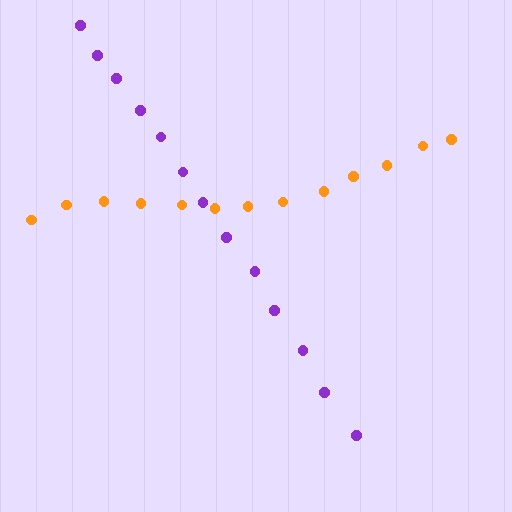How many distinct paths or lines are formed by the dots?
There are 2 distinct paths.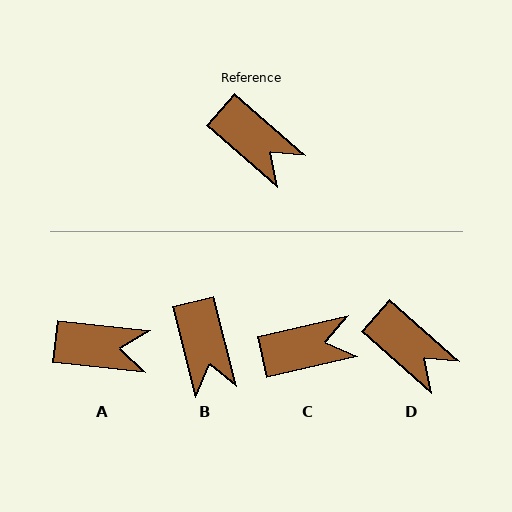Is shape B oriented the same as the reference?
No, it is off by about 34 degrees.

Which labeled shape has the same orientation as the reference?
D.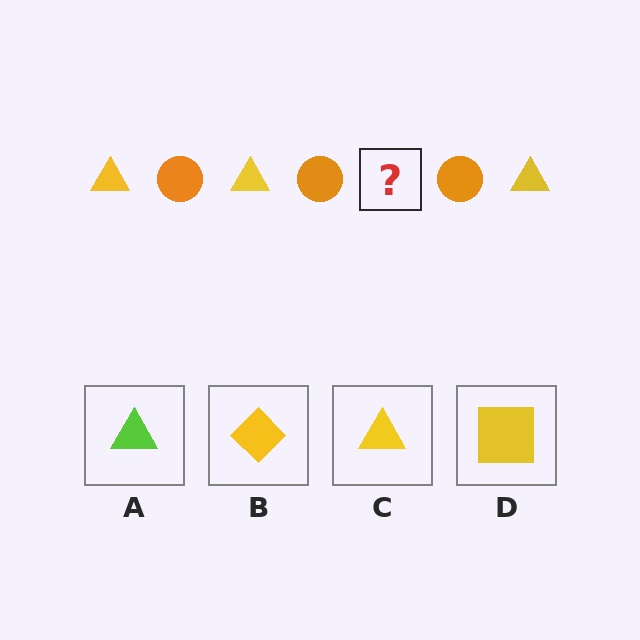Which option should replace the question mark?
Option C.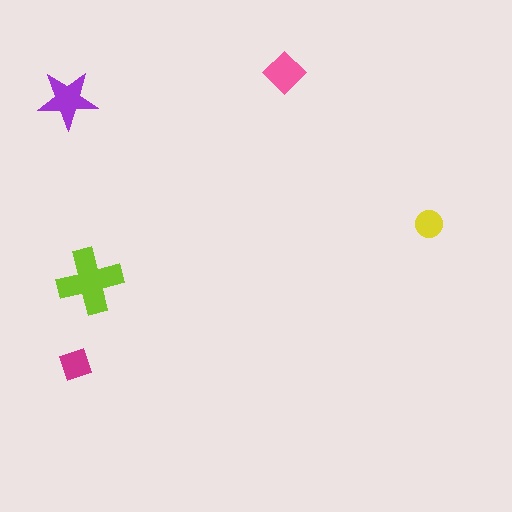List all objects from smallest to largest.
The yellow circle, the magenta square, the pink diamond, the purple star, the lime cross.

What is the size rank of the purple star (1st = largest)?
2nd.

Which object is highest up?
The pink diamond is topmost.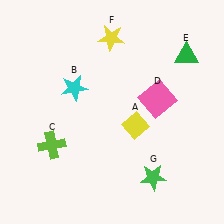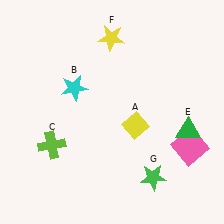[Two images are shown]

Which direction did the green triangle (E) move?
The green triangle (E) moved down.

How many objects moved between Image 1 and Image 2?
2 objects moved between the two images.